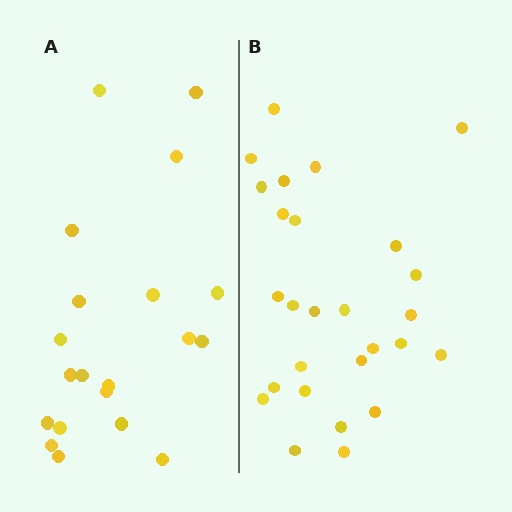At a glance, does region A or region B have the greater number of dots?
Region B (the right region) has more dots.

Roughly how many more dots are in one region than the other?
Region B has roughly 8 or so more dots than region A.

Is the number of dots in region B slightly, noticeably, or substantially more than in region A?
Region B has noticeably more, but not dramatically so. The ratio is roughly 1.4 to 1.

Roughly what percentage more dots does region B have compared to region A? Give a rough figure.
About 35% more.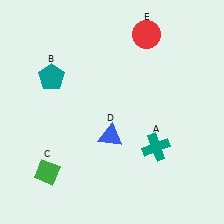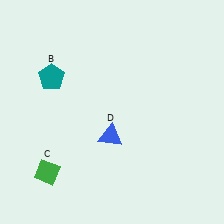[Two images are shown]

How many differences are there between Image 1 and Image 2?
There are 2 differences between the two images.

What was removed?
The red circle (E), the teal cross (A) were removed in Image 2.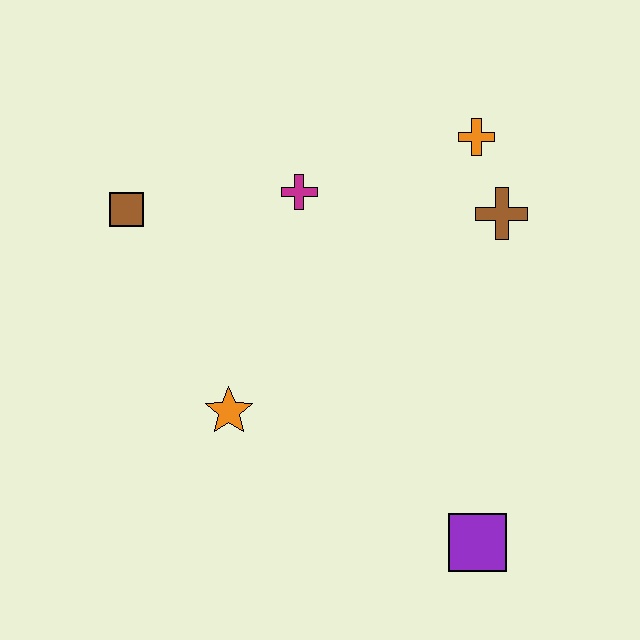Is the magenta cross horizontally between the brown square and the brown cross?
Yes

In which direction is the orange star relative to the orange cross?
The orange star is below the orange cross.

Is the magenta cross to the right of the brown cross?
No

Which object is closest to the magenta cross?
The brown square is closest to the magenta cross.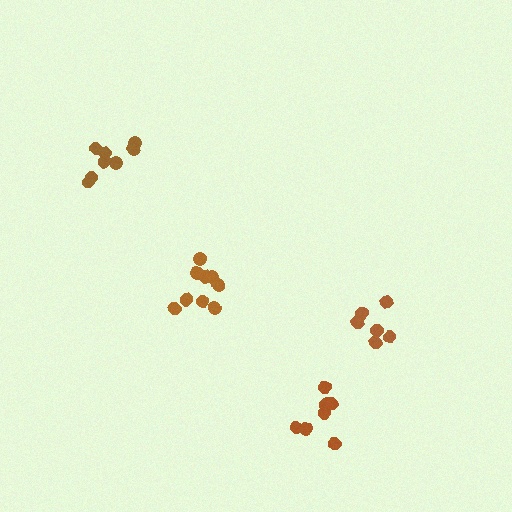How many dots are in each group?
Group 1: 8 dots, Group 2: 6 dots, Group 3: 8 dots, Group 4: 9 dots (31 total).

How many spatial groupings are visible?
There are 4 spatial groupings.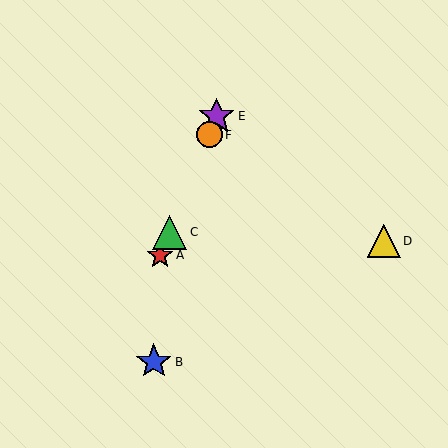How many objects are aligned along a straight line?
4 objects (A, C, E, F) are aligned along a straight line.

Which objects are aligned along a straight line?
Objects A, C, E, F are aligned along a straight line.